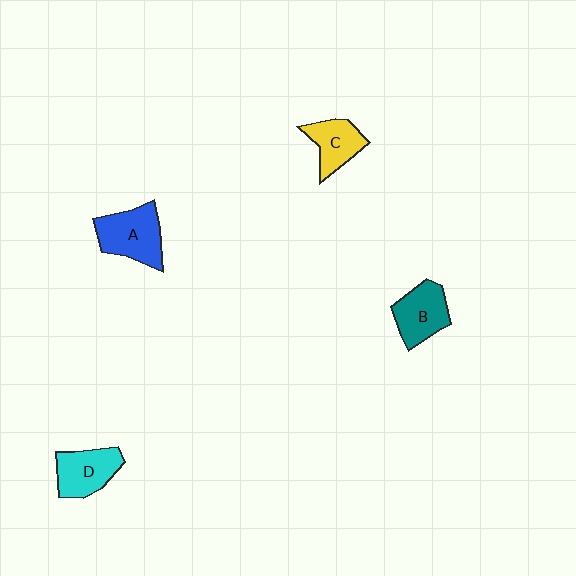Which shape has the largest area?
Shape A (blue).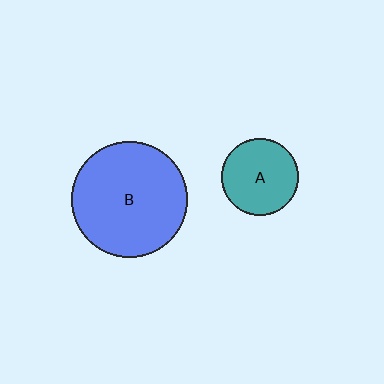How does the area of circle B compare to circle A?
Approximately 2.3 times.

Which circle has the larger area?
Circle B (blue).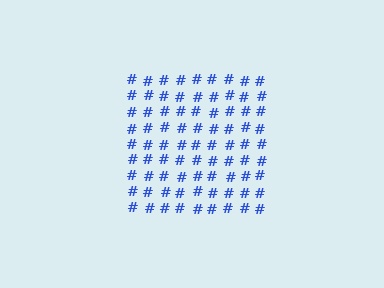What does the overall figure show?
The overall figure shows a square.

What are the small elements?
The small elements are hash symbols.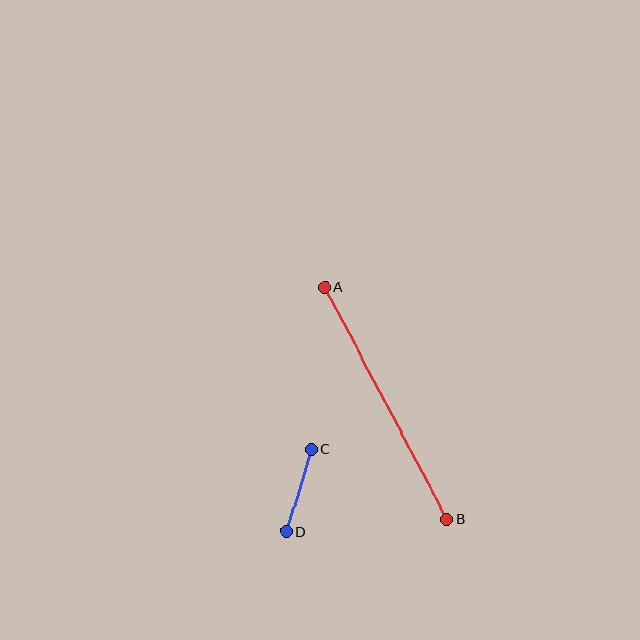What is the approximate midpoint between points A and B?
The midpoint is at approximately (386, 403) pixels.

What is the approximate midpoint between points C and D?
The midpoint is at approximately (299, 490) pixels.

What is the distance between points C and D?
The distance is approximately 86 pixels.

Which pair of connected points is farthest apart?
Points A and B are farthest apart.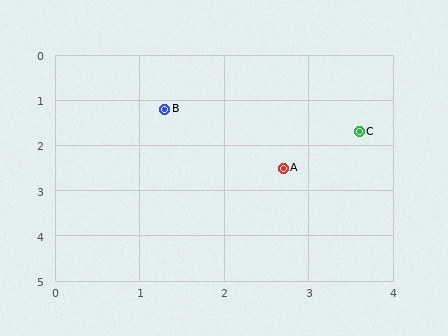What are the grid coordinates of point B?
Point B is at approximately (1.3, 1.2).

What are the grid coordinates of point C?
Point C is at approximately (3.6, 1.7).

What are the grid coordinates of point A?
Point A is at approximately (2.7, 2.5).